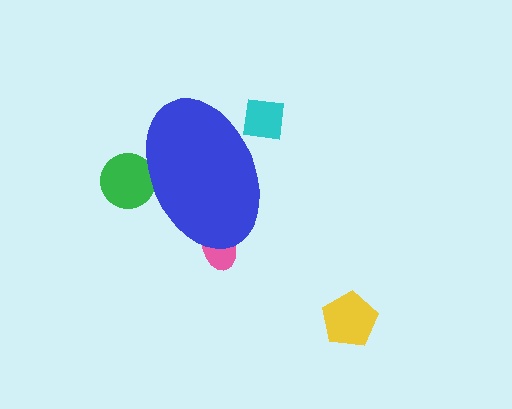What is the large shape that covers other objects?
A blue ellipse.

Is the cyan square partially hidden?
Yes, the cyan square is partially hidden behind the blue ellipse.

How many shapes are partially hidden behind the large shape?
3 shapes are partially hidden.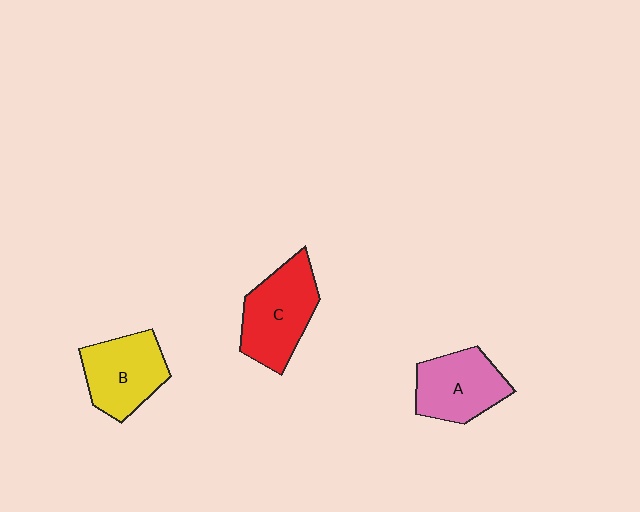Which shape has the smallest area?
Shape A (pink).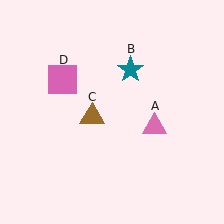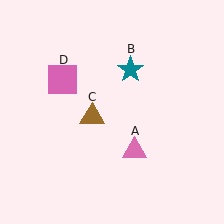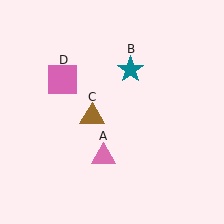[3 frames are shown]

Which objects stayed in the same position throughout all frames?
Teal star (object B) and brown triangle (object C) and pink square (object D) remained stationary.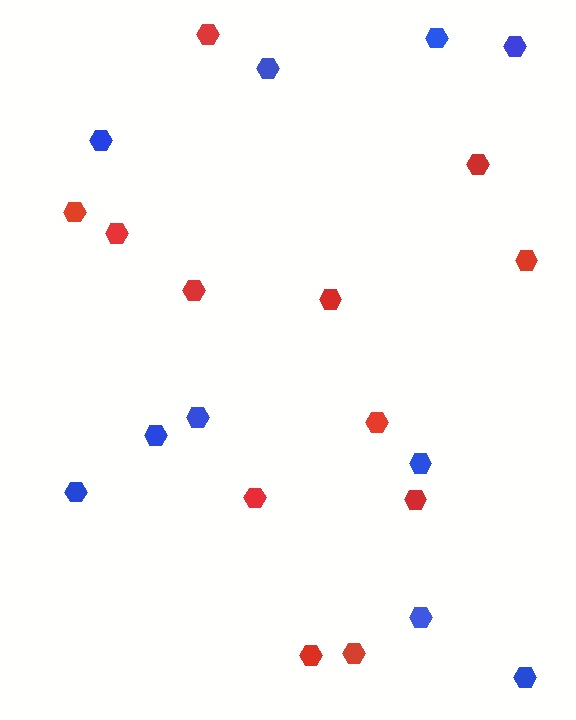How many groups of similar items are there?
There are 2 groups: one group of red hexagons (12) and one group of blue hexagons (10).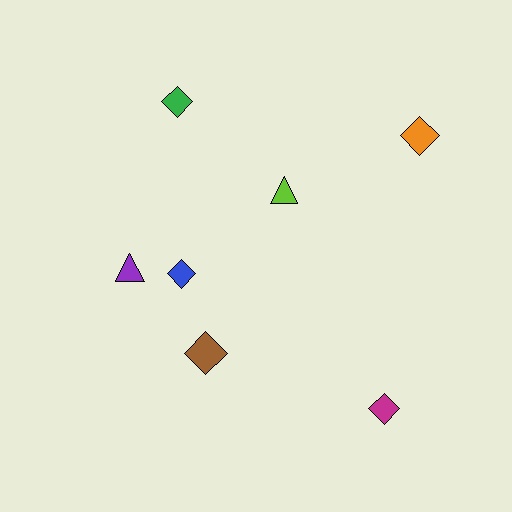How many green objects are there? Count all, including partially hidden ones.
There is 1 green object.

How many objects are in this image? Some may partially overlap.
There are 7 objects.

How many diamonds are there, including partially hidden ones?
There are 5 diamonds.